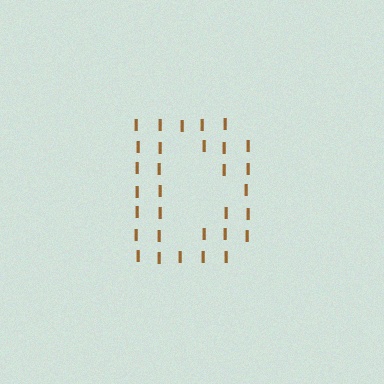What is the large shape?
The large shape is the letter D.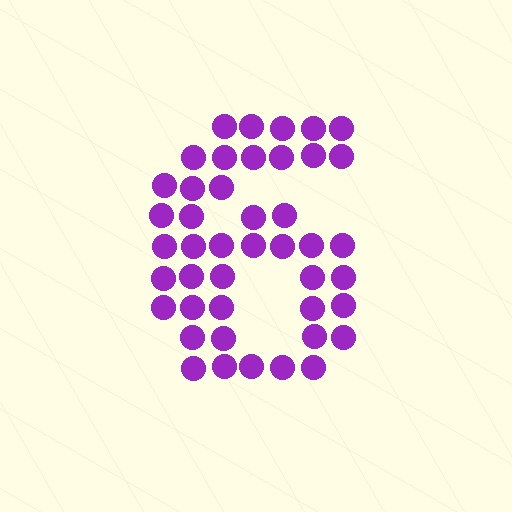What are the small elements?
The small elements are circles.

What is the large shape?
The large shape is the digit 6.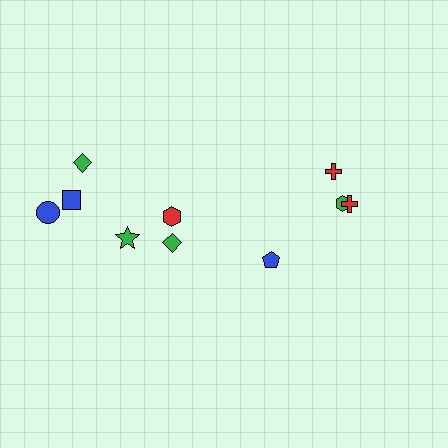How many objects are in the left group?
There are 6 objects.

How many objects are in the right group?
There are 4 objects.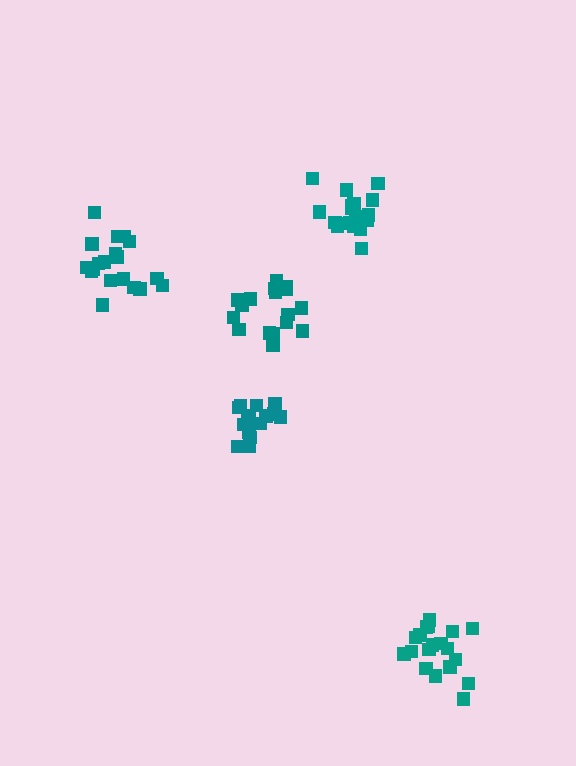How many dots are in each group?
Group 1: 19 dots, Group 2: 18 dots, Group 3: 16 dots, Group 4: 18 dots, Group 5: 19 dots (90 total).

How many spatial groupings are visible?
There are 5 spatial groupings.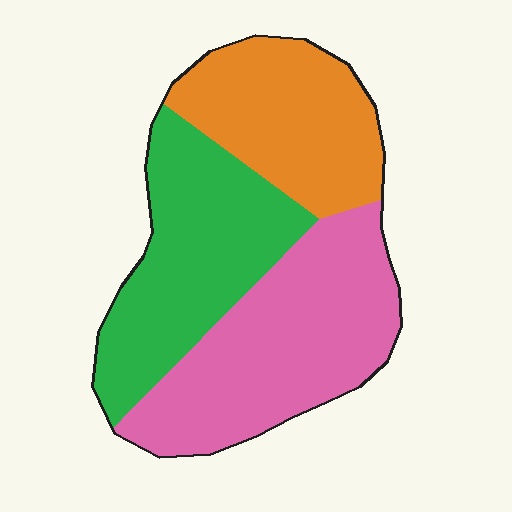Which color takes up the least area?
Orange, at roughly 25%.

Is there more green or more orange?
Green.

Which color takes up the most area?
Pink, at roughly 40%.